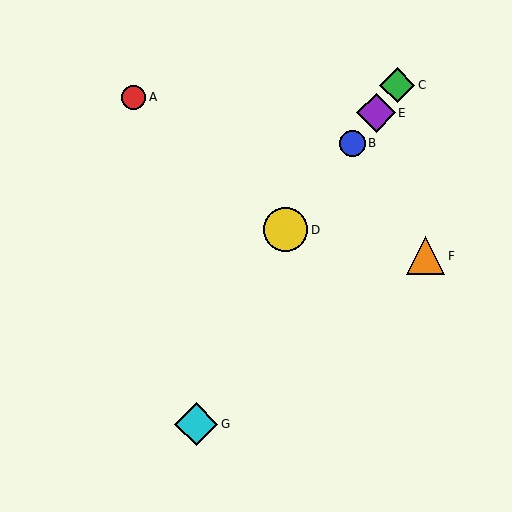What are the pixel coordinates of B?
Object B is at (352, 143).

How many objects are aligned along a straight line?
4 objects (B, C, D, E) are aligned along a straight line.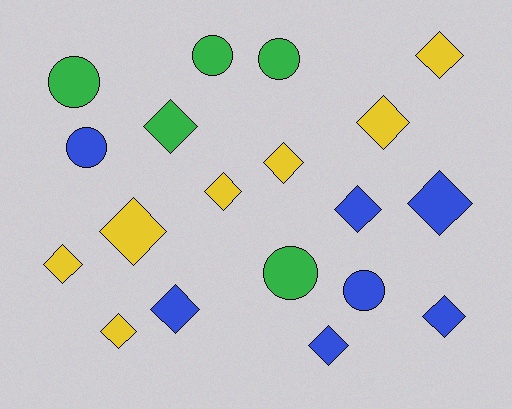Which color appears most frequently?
Blue, with 7 objects.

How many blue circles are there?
There are 2 blue circles.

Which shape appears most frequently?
Diamond, with 13 objects.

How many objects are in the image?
There are 19 objects.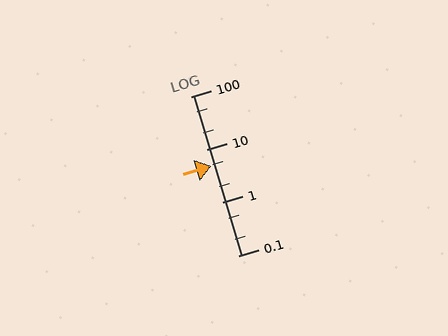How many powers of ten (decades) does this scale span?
The scale spans 3 decades, from 0.1 to 100.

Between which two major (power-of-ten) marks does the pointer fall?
The pointer is between 1 and 10.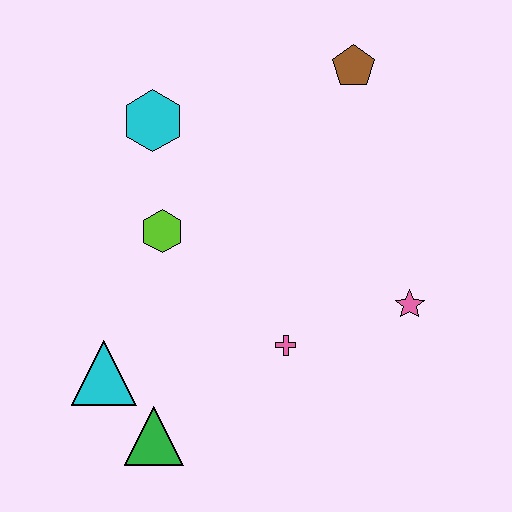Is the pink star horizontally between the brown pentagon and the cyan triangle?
No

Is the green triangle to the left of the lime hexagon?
Yes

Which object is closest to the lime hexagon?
The cyan hexagon is closest to the lime hexagon.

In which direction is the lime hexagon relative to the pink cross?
The lime hexagon is to the left of the pink cross.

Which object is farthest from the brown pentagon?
The green triangle is farthest from the brown pentagon.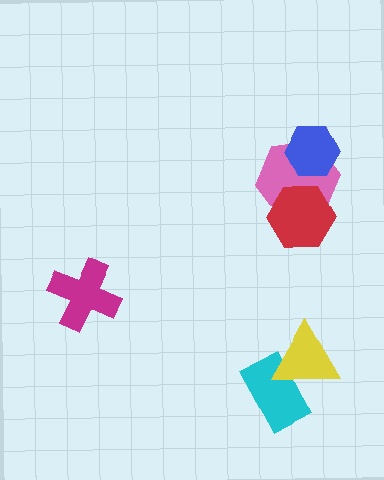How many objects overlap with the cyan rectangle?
1 object overlaps with the cyan rectangle.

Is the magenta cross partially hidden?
No, no other shape covers it.